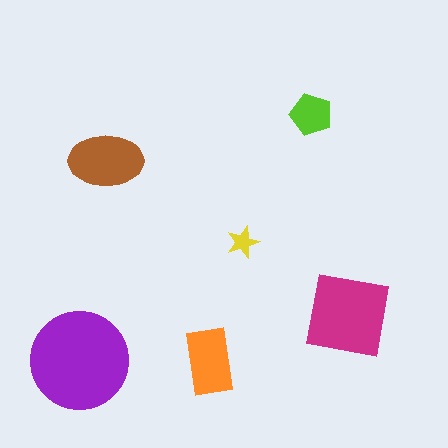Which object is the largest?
The purple circle.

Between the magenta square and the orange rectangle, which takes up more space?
The magenta square.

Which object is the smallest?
The yellow star.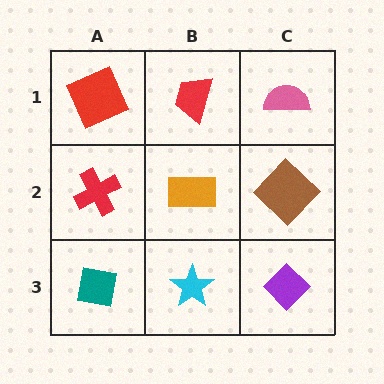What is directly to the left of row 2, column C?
An orange rectangle.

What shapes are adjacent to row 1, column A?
A red cross (row 2, column A), a red trapezoid (row 1, column B).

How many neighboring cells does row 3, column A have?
2.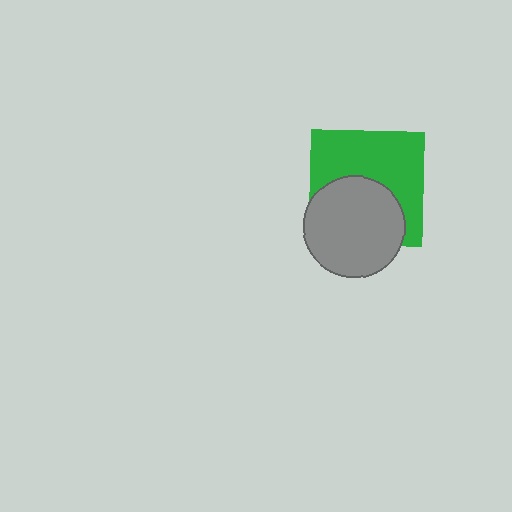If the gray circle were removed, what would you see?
You would see the complete green square.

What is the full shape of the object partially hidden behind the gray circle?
The partially hidden object is a green square.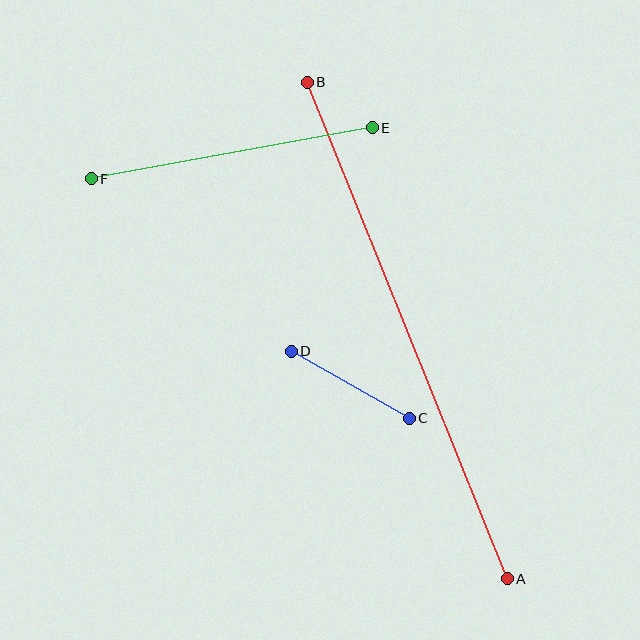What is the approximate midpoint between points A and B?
The midpoint is at approximately (407, 330) pixels.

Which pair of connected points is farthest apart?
Points A and B are farthest apart.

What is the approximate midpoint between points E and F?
The midpoint is at approximately (232, 153) pixels.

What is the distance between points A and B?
The distance is approximately 535 pixels.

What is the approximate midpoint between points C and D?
The midpoint is at approximately (350, 385) pixels.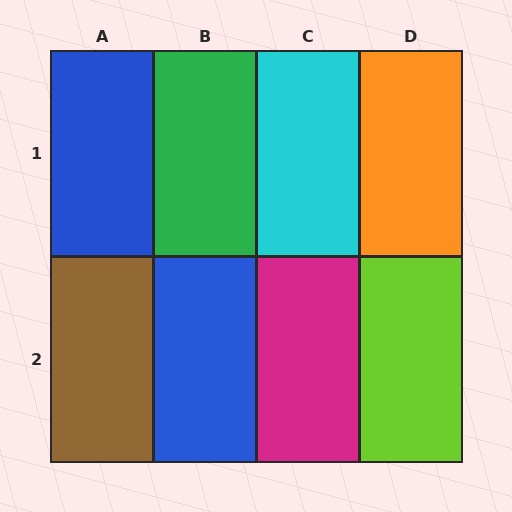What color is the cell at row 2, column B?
Blue.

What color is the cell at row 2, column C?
Magenta.